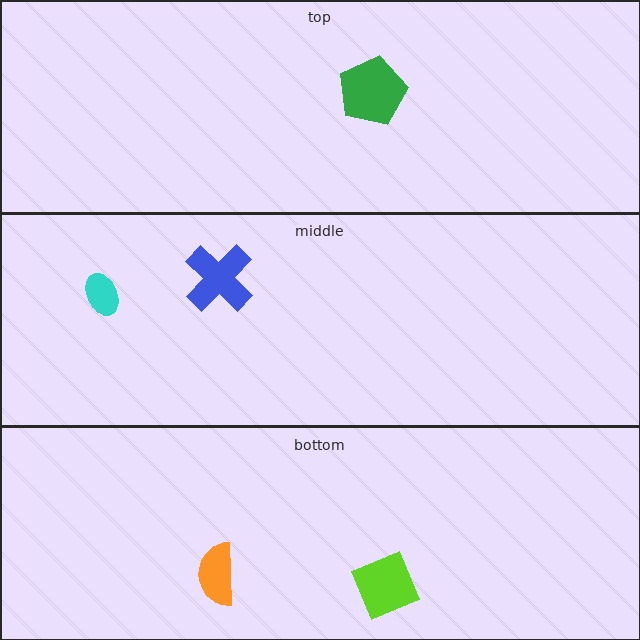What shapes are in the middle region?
The cyan ellipse, the blue cross.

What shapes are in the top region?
The green pentagon.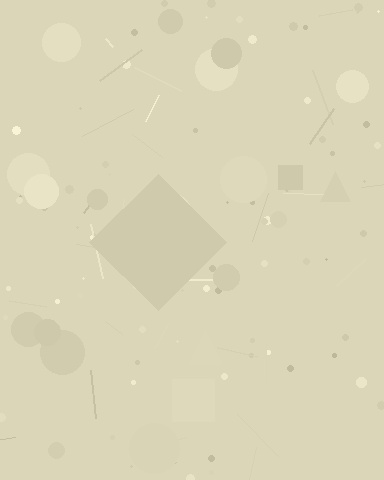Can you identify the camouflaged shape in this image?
The camouflaged shape is a diamond.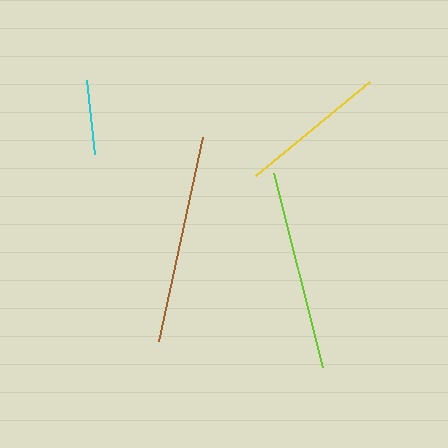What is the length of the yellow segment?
The yellow segment is approximately 147 pixels long.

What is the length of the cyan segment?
The cyan segment is approximately 75 pixels long.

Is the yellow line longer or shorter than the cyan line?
The yellow line is longer than the cyan line.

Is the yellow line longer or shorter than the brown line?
The brown line is longer than the yellow line.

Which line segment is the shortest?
The cyan line is the shortest at approximately 75 pixels.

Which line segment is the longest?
The brown line is the longest at approximately 209 pixels.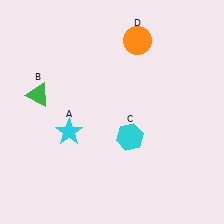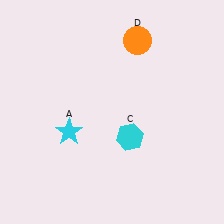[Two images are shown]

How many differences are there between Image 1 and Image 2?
There is 1 difference between the two images.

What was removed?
The green triangle (B) was removed in Image 2.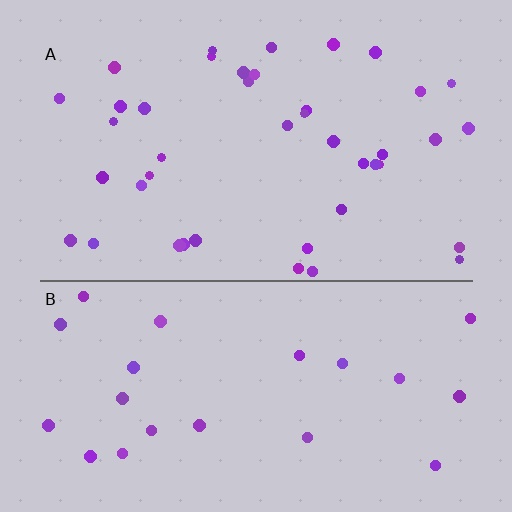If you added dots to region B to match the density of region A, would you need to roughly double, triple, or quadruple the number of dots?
Approximately double.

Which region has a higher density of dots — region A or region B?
A (the top).